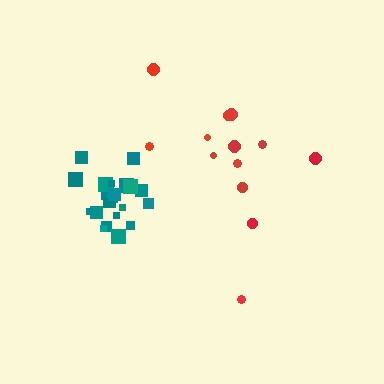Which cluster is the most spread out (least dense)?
Red.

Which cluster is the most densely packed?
Teal.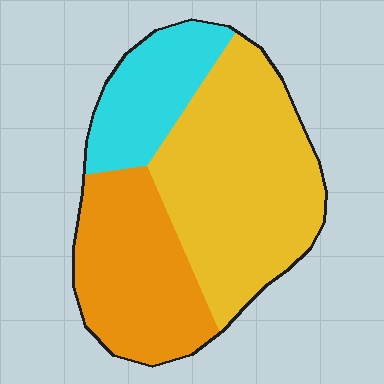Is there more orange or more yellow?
Yellow.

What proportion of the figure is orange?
Orange covers around 30% of the figure.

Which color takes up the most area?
Yellow, at roughly 50%.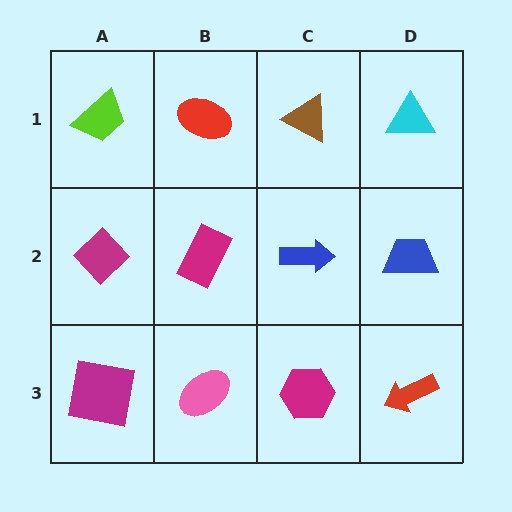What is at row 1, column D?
A cyan triangle.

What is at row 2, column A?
A magenta diamond.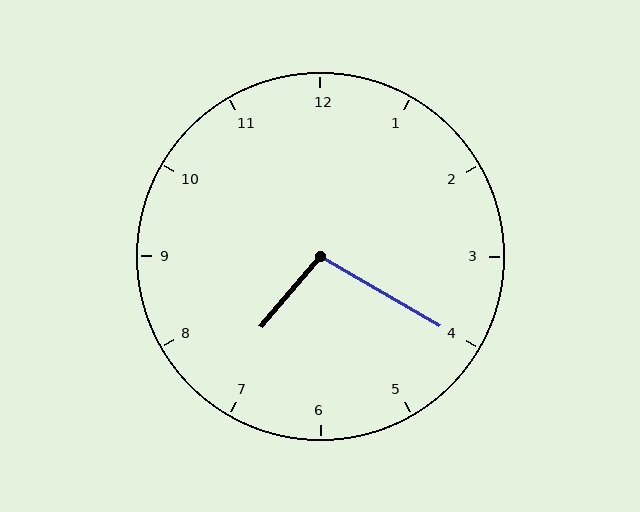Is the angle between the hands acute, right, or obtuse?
It is obtuse.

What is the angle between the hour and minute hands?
Approximately 100 degrees.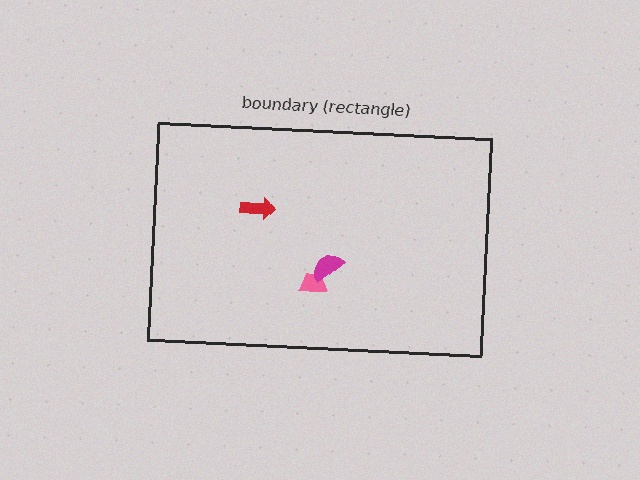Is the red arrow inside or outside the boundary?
Inside.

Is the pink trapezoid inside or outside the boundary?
Inside.